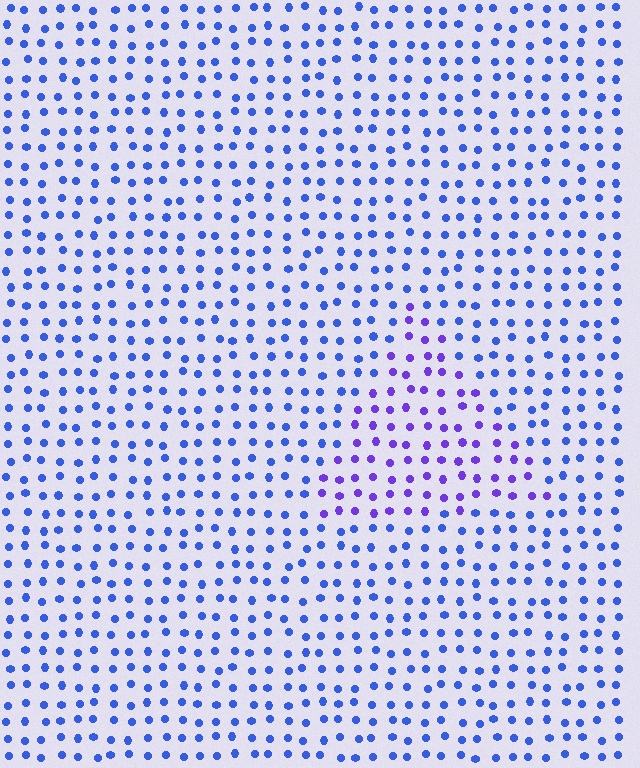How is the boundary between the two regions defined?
The boundary is defined purely by a slight shift in hue (about 35 degrees). Spacing, size, and orientation are identical on both sides.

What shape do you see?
I see a triangle.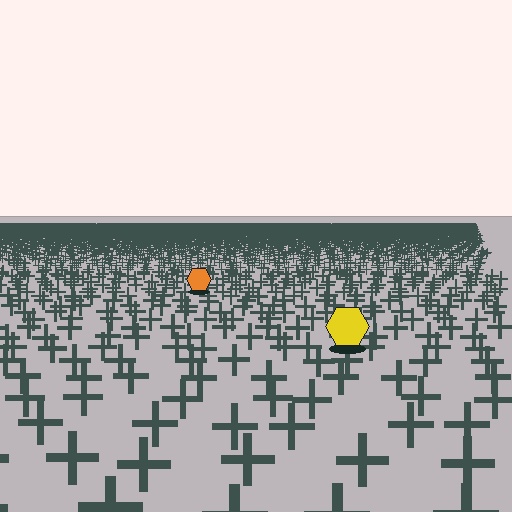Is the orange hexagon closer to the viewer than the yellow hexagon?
No. The yellow hexagon is closer — you can tell from the texture gradient: the ground texture is coarser near it.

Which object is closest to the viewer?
The yellow hexagon is closest. The texture marks near it are larger and more spread out.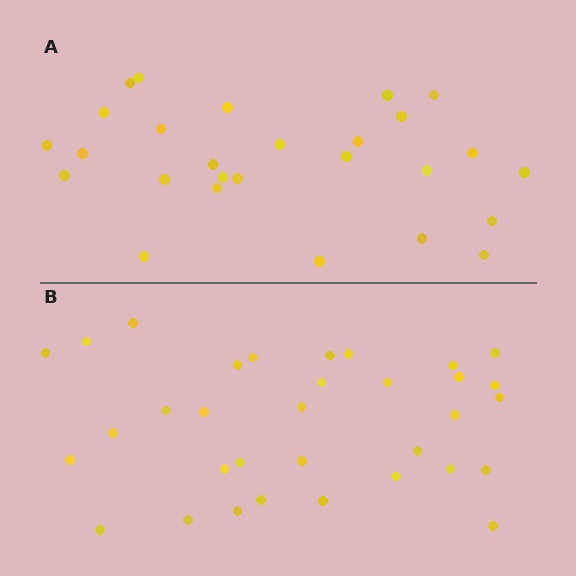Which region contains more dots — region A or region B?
Region B (the bottom region) has more dots.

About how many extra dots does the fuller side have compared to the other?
Region B has about 6 more dots than region A.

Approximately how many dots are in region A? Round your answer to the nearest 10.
About 30 dots. (The exact count is 27, which rounds to 30.)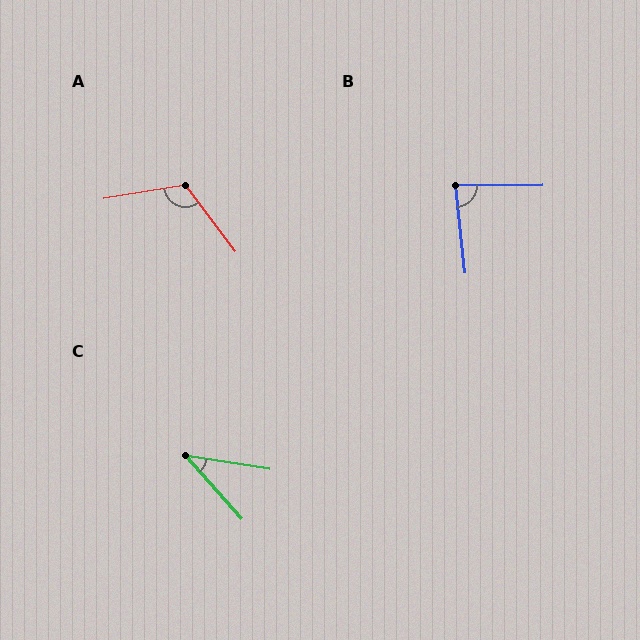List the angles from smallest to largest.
C (39°), B (84°), A (118°).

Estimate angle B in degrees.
Approximately 84 degrees.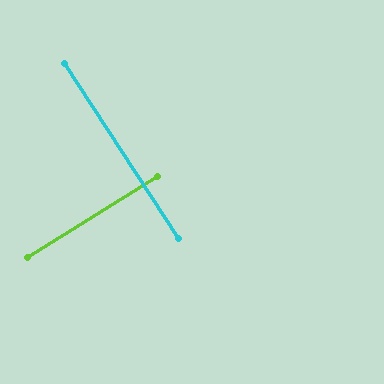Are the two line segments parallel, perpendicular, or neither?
Perpendicular — they meet at approximately 89°.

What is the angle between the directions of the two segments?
Approximately 89 degrees.